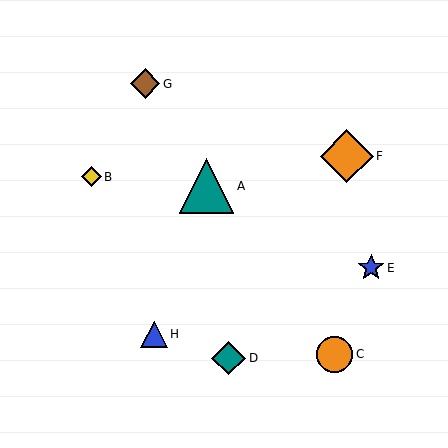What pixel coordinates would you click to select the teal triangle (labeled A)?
Click at (206, 186) to select the teal triangle A.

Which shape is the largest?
The teal triangle (labeled A) is the largest.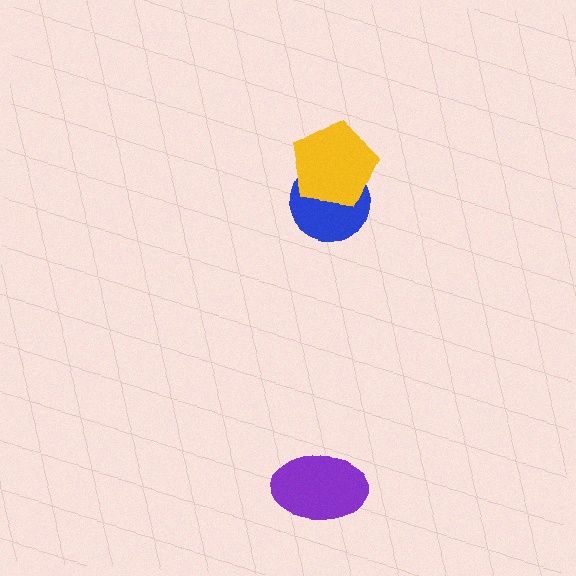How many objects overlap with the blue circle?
1 object overlaps with the blue circle.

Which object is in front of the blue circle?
The yellow pentagon is in front of the blue circle.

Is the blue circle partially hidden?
Yes, it is partially covered by another shape.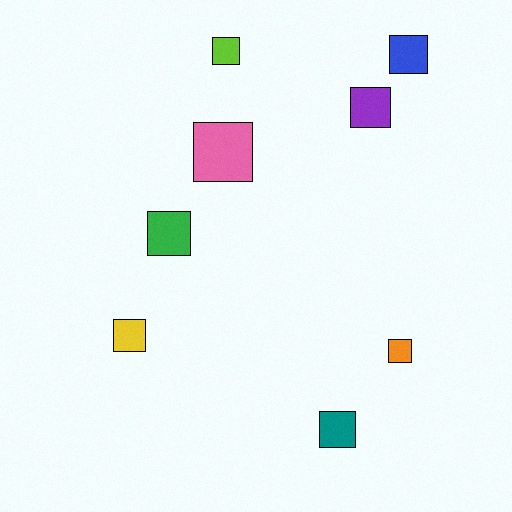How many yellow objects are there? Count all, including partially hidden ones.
There is 1 yellow object.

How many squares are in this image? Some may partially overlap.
There are 8 squares.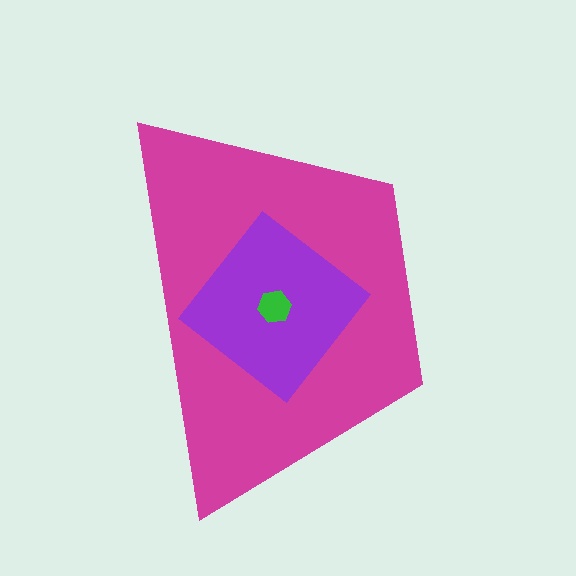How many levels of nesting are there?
3.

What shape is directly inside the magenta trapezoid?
The purple diamond.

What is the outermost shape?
The magenta trapezoid.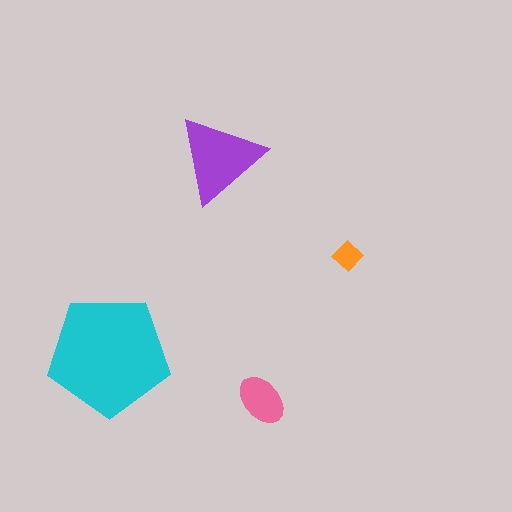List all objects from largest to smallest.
The cyan pentagon, the purple triangle, the pink ellipse, the orange diamond.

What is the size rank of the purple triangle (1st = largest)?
2nd.